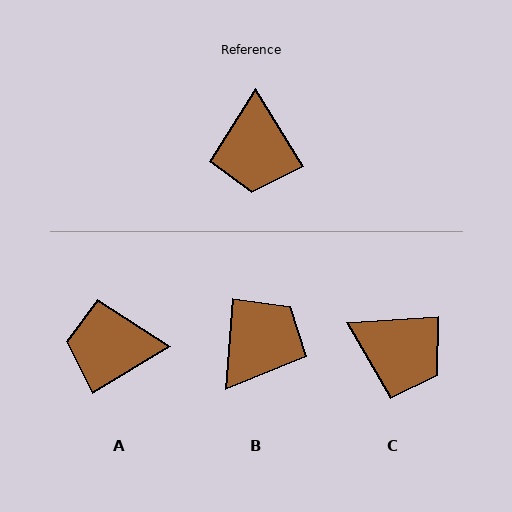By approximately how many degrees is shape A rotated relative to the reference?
Approximately 90 degrees clockwise.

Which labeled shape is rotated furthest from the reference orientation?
B, about 145 degrees away.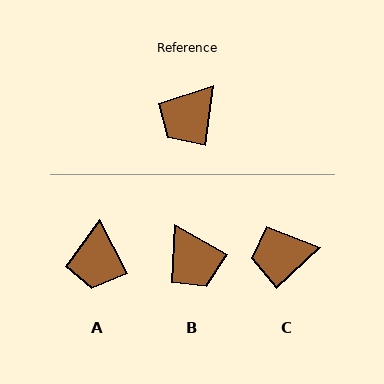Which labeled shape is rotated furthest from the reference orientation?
B, about 68 degrees away.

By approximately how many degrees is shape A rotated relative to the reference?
Approximately 35 degrees counter-clockwise.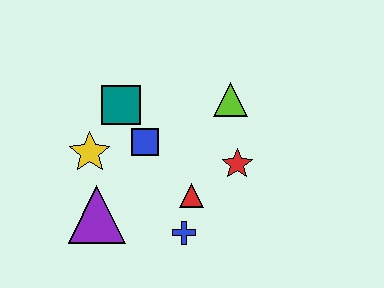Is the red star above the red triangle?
Yes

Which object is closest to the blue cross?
The red triangle is closest to the blue cross.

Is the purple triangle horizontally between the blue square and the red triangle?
No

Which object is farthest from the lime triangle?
The purple triangle is farthest from the lime triangle.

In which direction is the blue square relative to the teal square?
The blue square is below the teal square.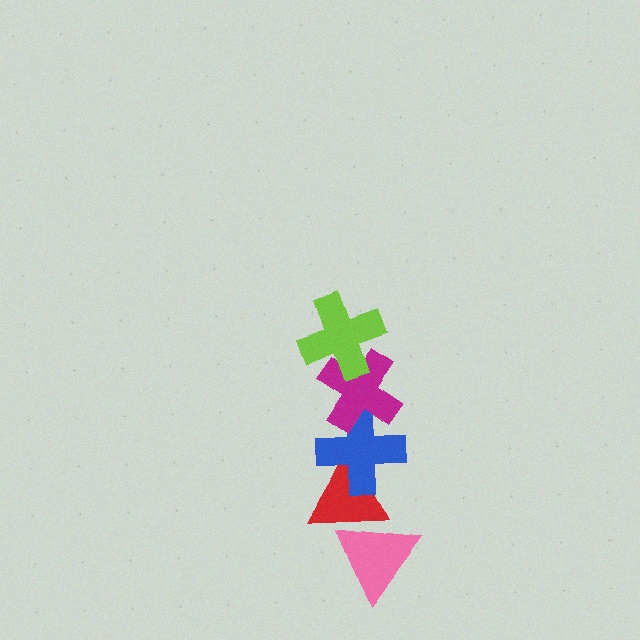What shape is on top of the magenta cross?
The lime cross is on top of the magenta cross.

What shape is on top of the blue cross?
The magenta cross is on top of the blue cross.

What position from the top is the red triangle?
The red triangle is 4th from the top.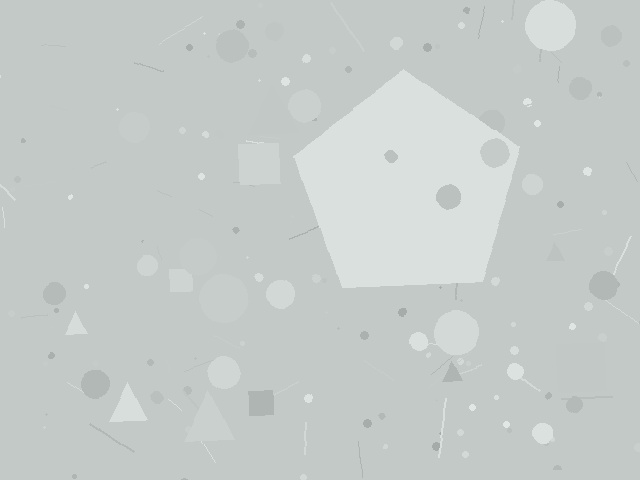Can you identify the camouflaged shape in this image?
The camouflaged shape is a pentagon.